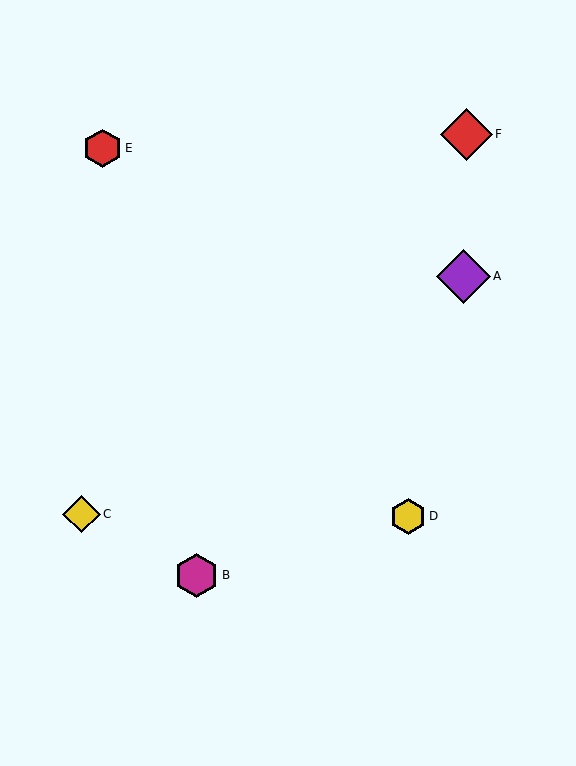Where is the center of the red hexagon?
The center of the red hexagon is at (102, 148).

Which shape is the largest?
The purple diamond (labeled A) is the largest.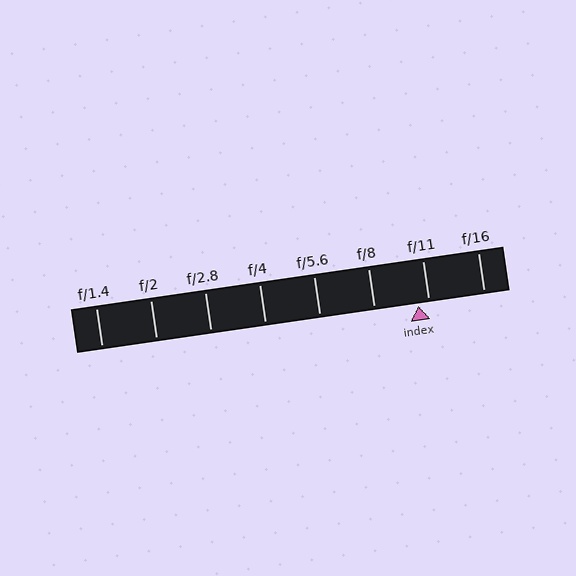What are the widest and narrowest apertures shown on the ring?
The widest aperture shown is f/1.4 and the narrowest is f/16.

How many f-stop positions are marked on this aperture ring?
There are 8 f-stop positions marked.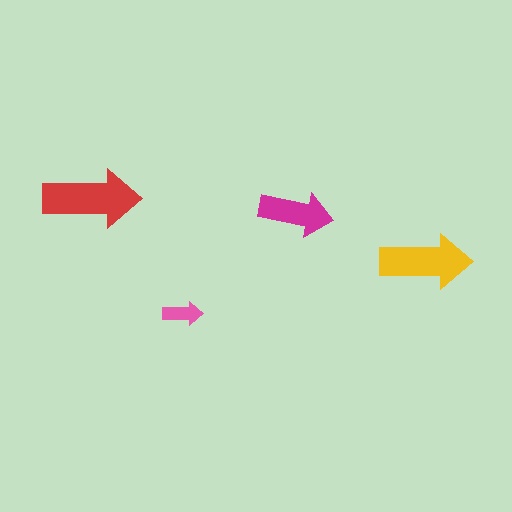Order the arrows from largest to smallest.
the red one, the yellow one, the magenta one, the pink one.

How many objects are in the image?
There are 4 objects in the image.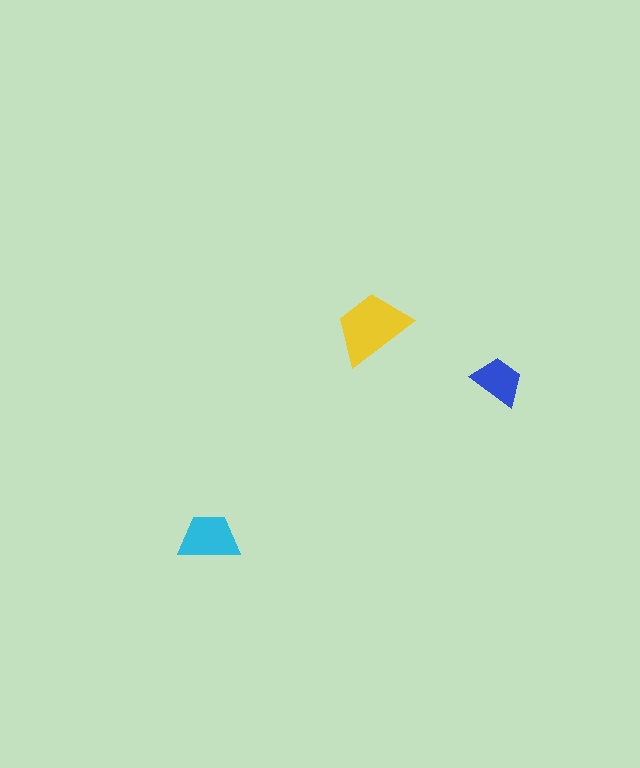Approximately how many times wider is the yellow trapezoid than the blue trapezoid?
About 1.5 times wider.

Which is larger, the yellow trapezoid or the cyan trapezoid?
The yellow one.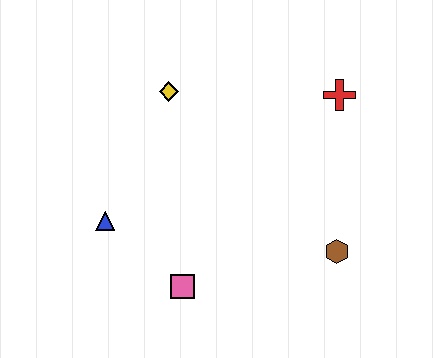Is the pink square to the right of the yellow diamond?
Yes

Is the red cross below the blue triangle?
No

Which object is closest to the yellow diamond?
The blue triangle is closest to the yellow diamond.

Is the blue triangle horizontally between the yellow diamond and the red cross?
No